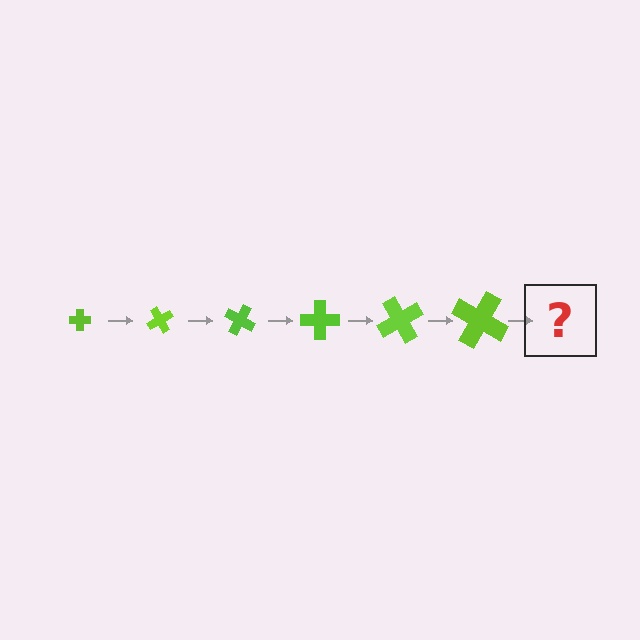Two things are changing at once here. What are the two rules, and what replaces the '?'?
The two rules are that the cross grows larger each step and it rotates 60 degrees each step. The '?' should be a cross, larger than the previous one and rotated 360 degrees from the start.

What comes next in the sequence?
The next element should be a cross, larger than the previous one and rotated 360 degrees from the start.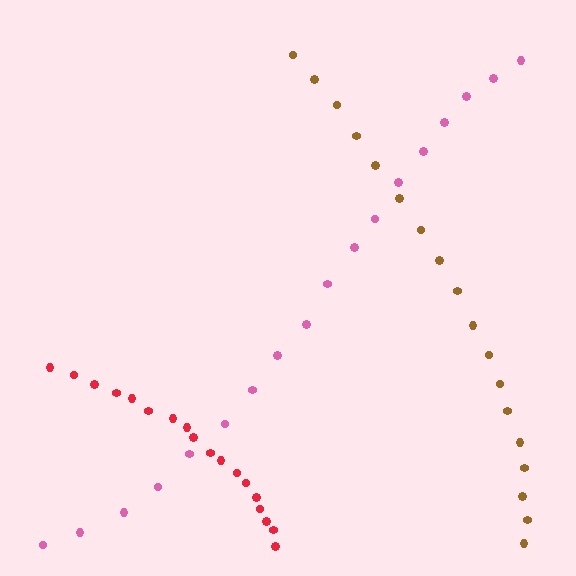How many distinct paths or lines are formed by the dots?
There are 3 distinct paths.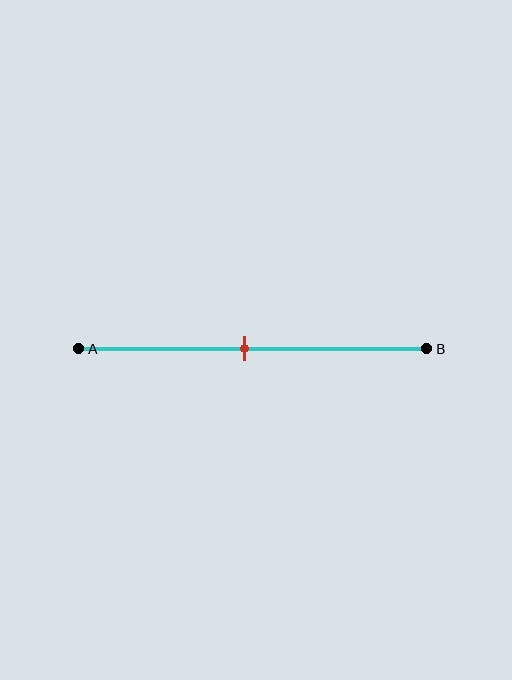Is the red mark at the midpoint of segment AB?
Yes, the mark is approximately at the midpoint.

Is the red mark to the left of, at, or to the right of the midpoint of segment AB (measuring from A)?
The red mark is approximately at the midpoint of segment AB.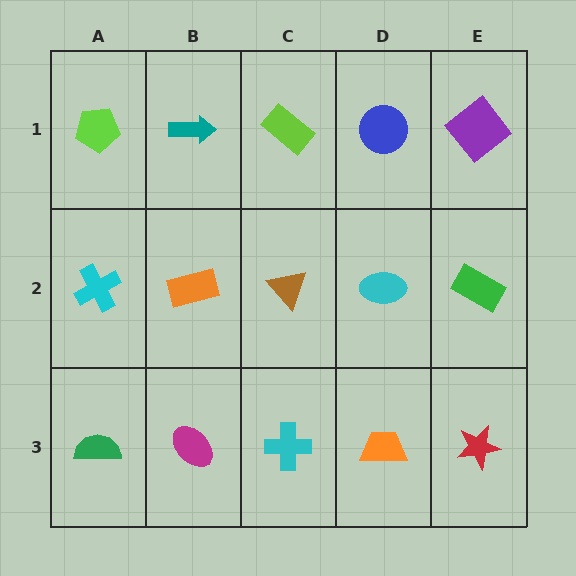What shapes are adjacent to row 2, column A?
A lime pentagon (row 1, column A), a green semicircle (row 3, column A), an orange rectangle (row 2, column B).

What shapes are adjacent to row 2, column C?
A lime rectangle (row 1, column C), a cyan cross (row 3, column C), an orange rectangle (row 2, column B), a cyan ellipse (row 2, column D).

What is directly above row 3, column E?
A green rectangle.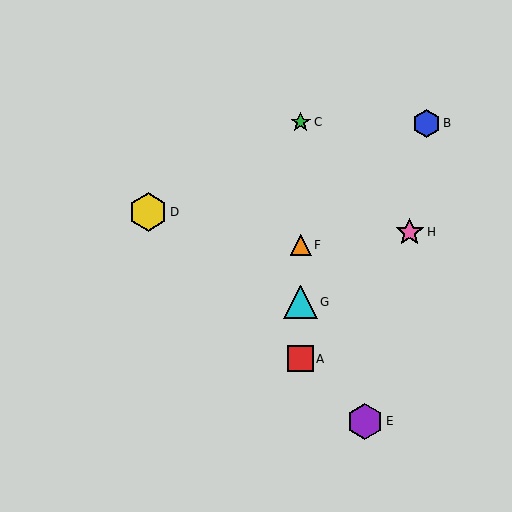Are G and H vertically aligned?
No, G is at x≈301 and H is at x≈410.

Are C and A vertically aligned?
Yes, both are at x≈301.